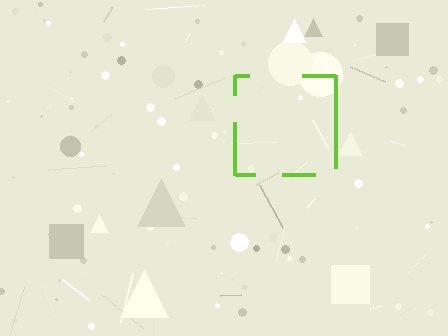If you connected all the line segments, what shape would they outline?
They would outline a square.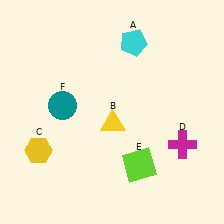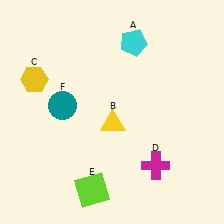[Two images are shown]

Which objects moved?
The objects that moved are: the yellow hexagon (C), the magenta cross (D), the lime square (E).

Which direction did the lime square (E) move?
The lime square (E) moved left.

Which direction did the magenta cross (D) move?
The magenta cross (D) moved left.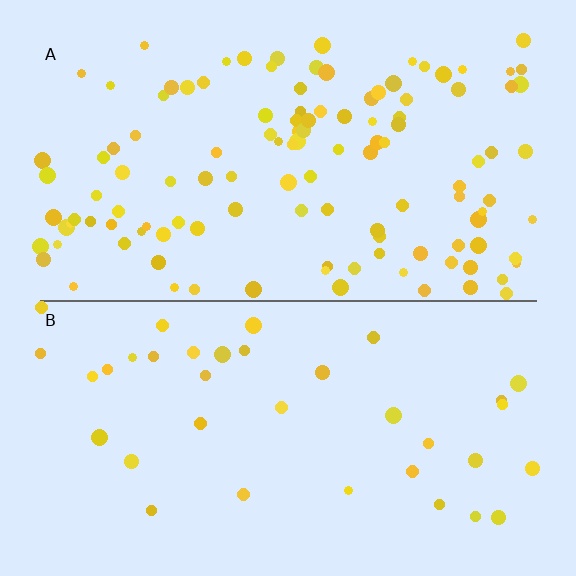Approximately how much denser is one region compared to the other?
Approximately 3.2× — region A over region B.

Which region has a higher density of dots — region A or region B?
A (the top).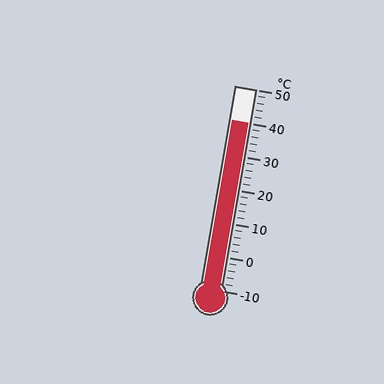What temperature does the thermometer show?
The thermometer shows approximately 40°C.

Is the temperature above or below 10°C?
The temperature is above 10°C.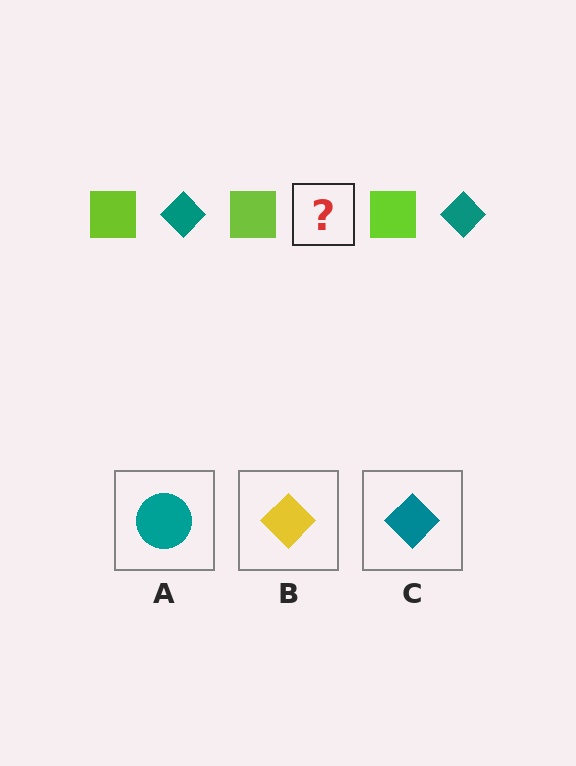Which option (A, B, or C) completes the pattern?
C.